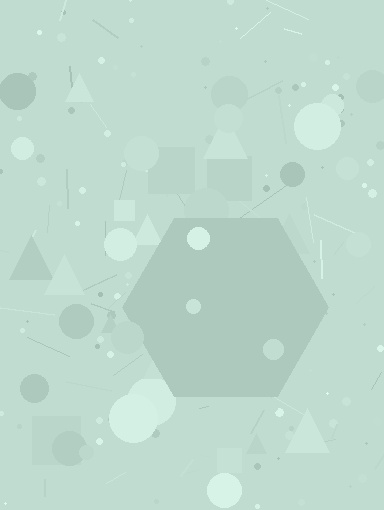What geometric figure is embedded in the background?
A hexagon is embedded in the background.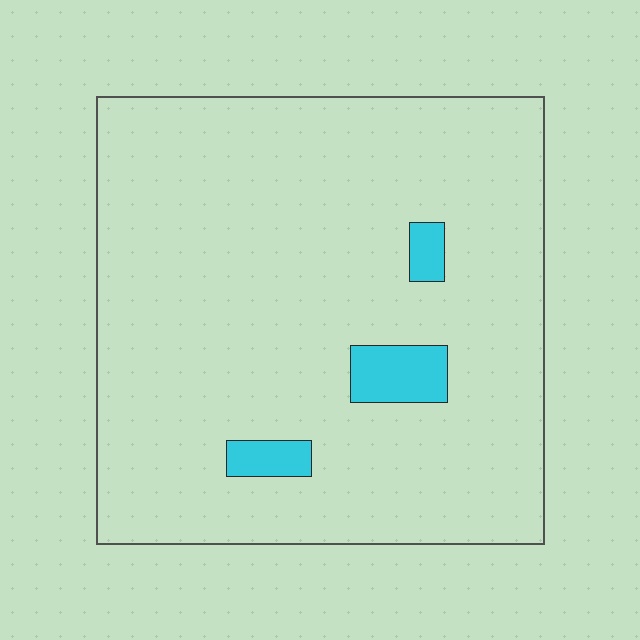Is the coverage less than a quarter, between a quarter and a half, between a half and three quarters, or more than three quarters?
Less than a quarter.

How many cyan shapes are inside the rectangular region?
3.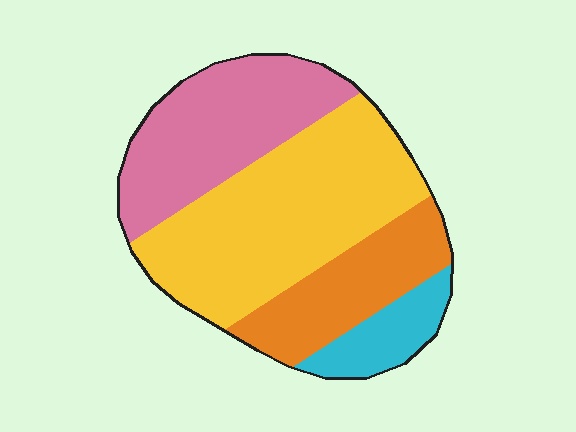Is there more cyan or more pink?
Pink.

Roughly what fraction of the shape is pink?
Pink takes up between a quarter and a half of the shape.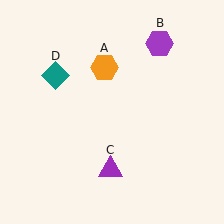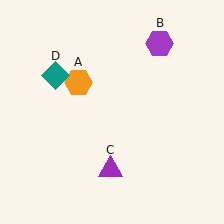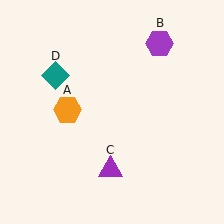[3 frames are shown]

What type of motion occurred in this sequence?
The orange hexagon (object A) rotated counterclockwise around the center of the scene.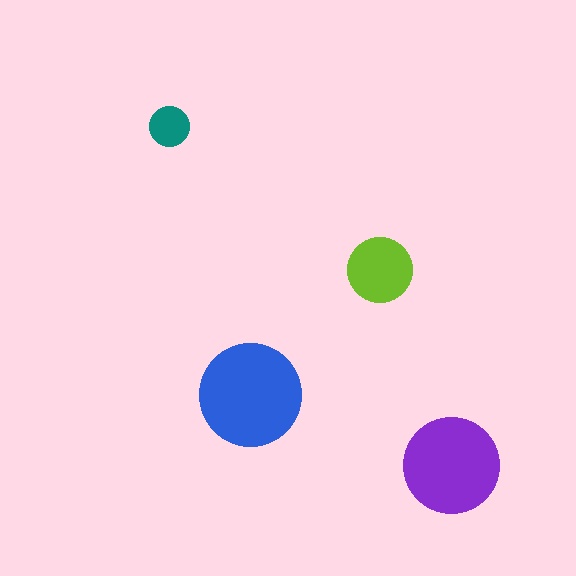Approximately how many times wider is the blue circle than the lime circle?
About 1.5 times wider.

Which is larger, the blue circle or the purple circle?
The blue one.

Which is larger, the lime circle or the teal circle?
The lime one.